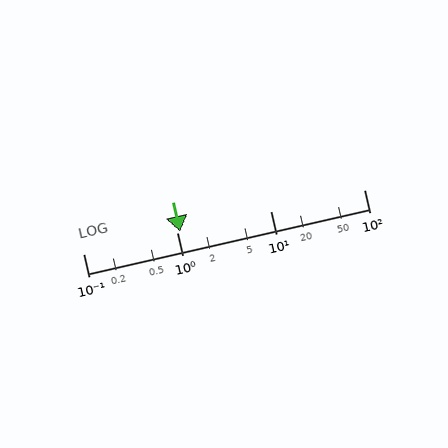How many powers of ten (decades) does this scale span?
The scale spans 3 decades, from 0.1 to 100.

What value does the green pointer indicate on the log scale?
The pointer indicates approximately 1.1.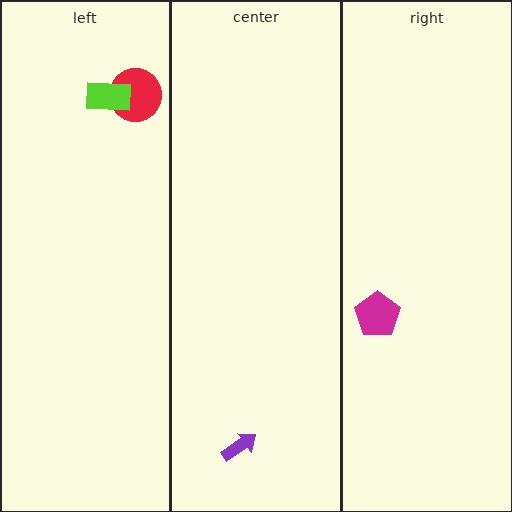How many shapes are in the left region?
2.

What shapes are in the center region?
The purple arrow.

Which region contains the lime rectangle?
The left region.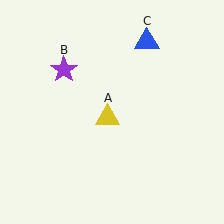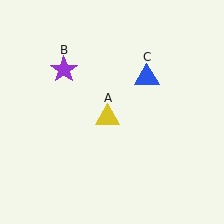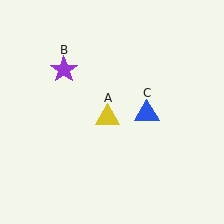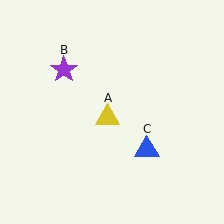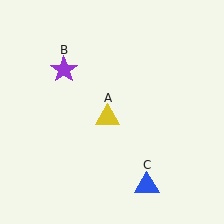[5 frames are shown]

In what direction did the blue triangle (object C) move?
The blue triangle (object C) moved down.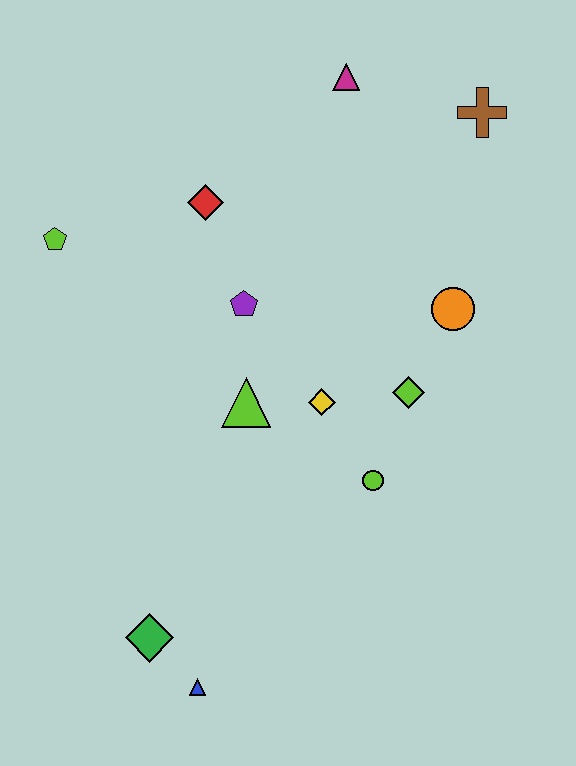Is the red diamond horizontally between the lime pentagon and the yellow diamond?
Yes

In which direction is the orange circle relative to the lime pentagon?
The orange circle is to the right of the lime pentagon.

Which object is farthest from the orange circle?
The blue triangle is farthest from the orange circle.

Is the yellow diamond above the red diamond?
No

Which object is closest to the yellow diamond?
The lime triangle is closest to the yellow diamond.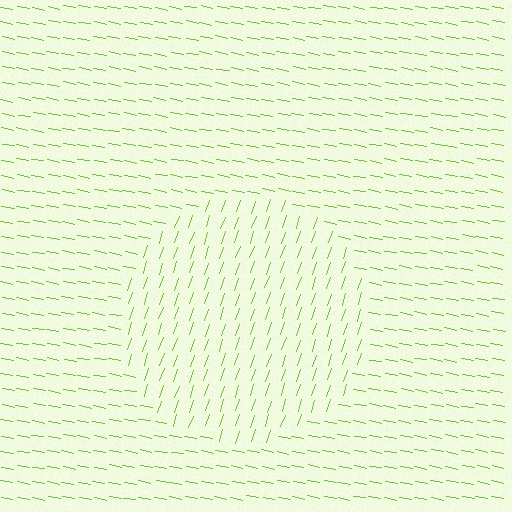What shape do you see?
I see a circle.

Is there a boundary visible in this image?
Yes, there is a texture boundary formed by a change in line orientation.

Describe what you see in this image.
The image is filled with small lime line segments. A circle region in the image has lines oriented differently from the surrounding lines, creating a visible texture boundary.